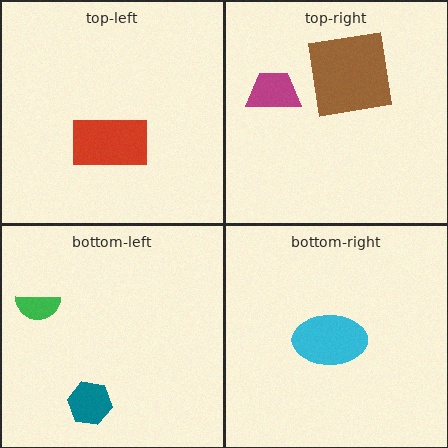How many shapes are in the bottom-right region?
1.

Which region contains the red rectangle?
The top-left region.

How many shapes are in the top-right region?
2.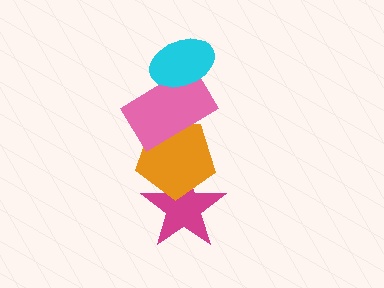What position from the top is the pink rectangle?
The pink rectangle is 2nd from the top.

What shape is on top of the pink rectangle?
The cyan ellipse is on top of the pink rectangle.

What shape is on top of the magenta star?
The orange pentagon is on top of the magenta star.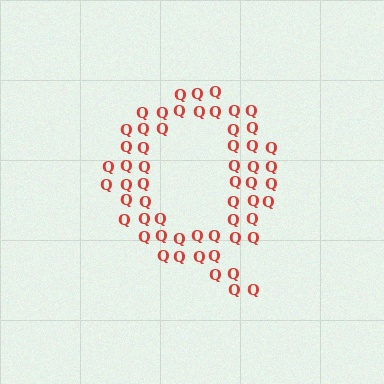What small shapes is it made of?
It is made of small letter Q's.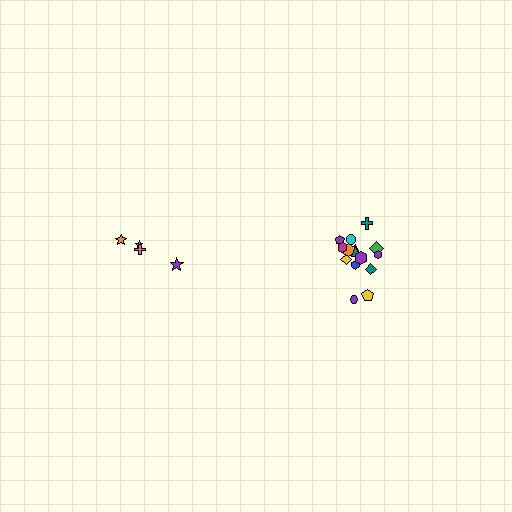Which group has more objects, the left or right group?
The right group.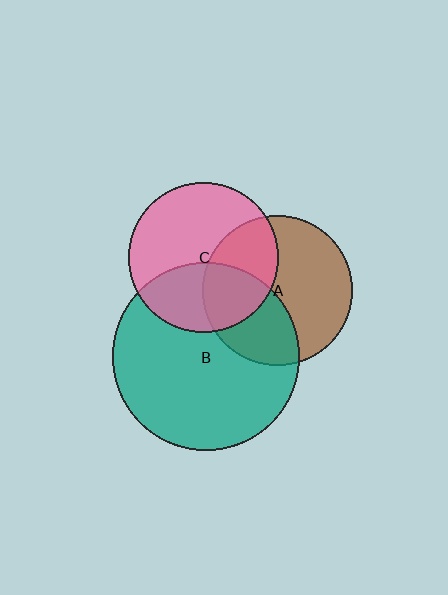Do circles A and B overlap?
Yes.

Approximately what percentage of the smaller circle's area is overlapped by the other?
Approximately 40%.